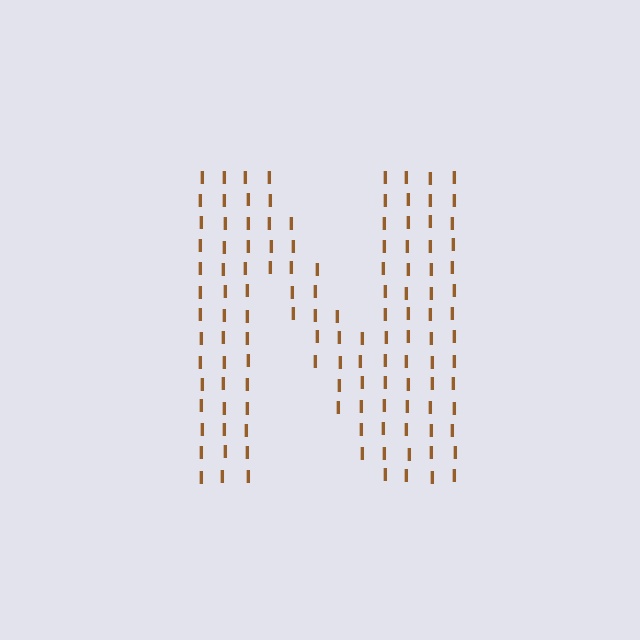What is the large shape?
The large shape is the letter N.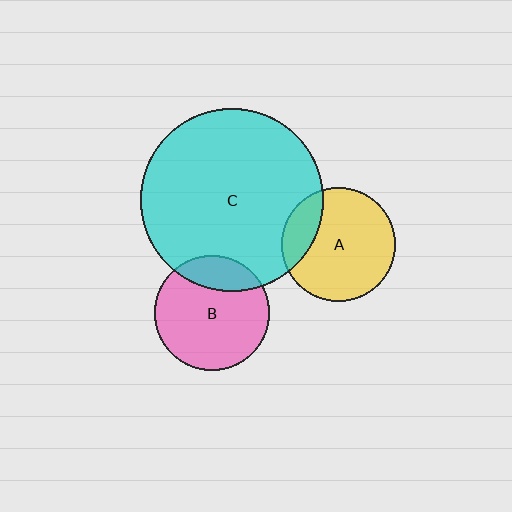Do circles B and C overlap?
Yes.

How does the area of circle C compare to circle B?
Approximately 2.5 times.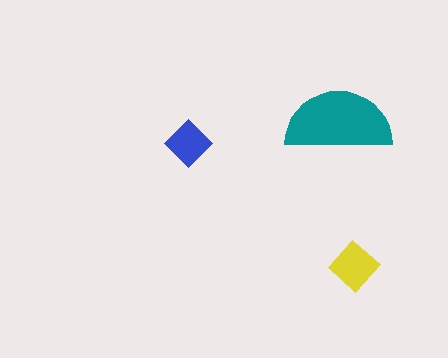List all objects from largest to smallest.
The teal semicircle, the yellow diamond, the blue diamond.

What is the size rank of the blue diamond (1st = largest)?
3rd.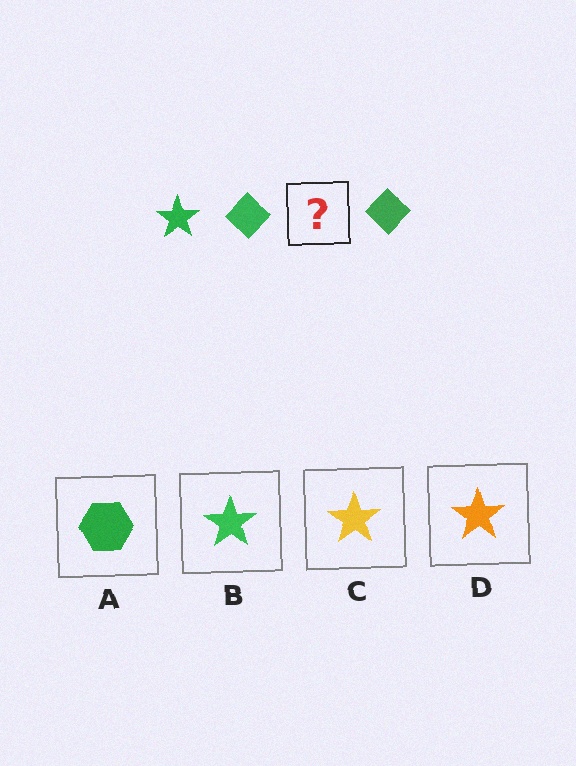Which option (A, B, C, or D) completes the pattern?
B.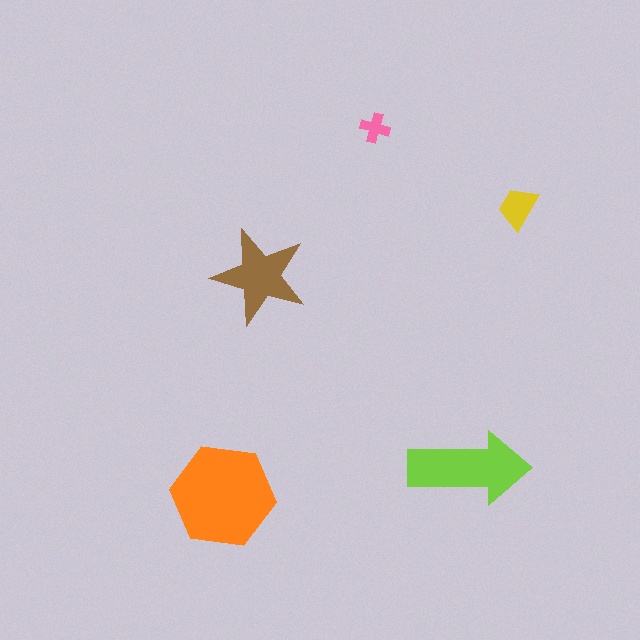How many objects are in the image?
There are 5 objects in the image.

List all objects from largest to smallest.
The orange hexagon, the lime arrow, the brown star, the yellow trapezoid, the pink cross.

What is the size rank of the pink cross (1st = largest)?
5th.